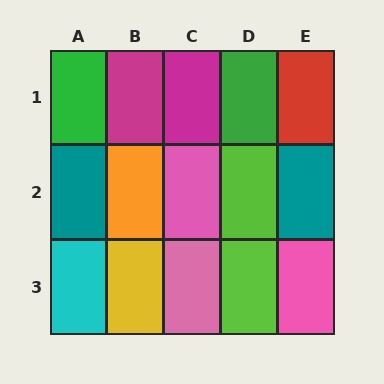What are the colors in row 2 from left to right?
Teal, orange, pink, lime, teal.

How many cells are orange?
1 cell is orange.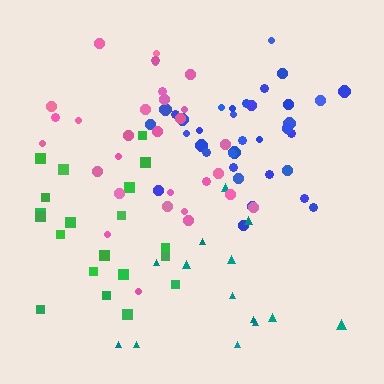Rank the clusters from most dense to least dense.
blue, green, pink, teal.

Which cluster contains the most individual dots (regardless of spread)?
Blue (35).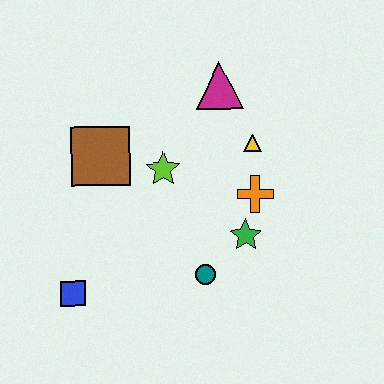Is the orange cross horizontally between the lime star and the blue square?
No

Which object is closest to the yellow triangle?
The orange cross is closest to the yellow triangle.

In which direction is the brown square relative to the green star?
The brown square is to the left of the green star.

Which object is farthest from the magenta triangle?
The blue square is farthest from the magenta triangle.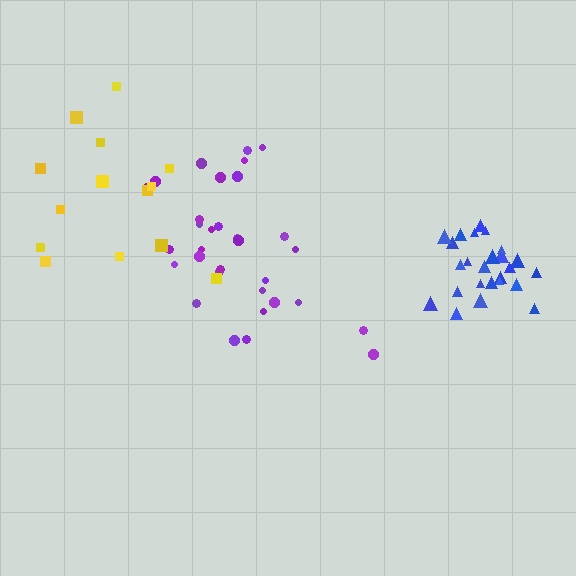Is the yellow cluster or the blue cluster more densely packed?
Blue.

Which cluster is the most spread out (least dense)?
Yellow.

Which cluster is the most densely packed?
Blue.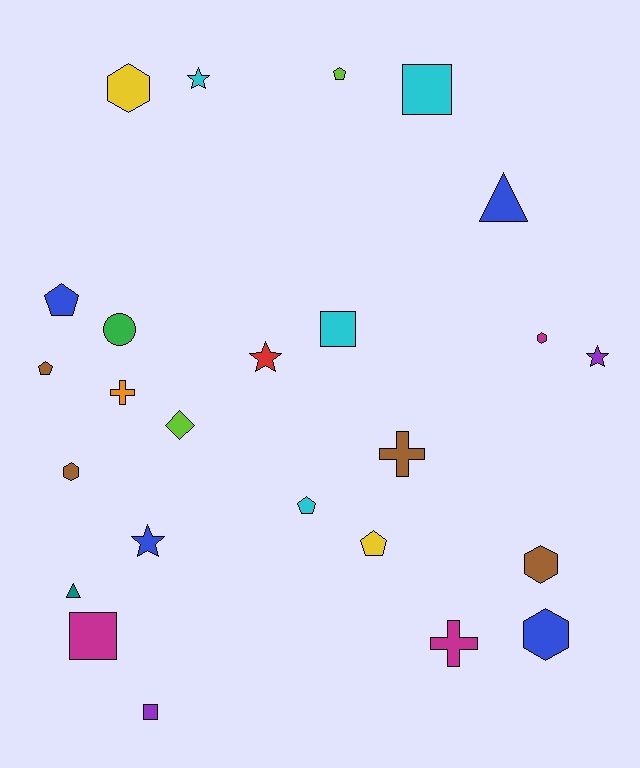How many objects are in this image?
There are 25 objects.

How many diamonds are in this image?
There is 1 diamond.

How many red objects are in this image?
There is 1 red object.